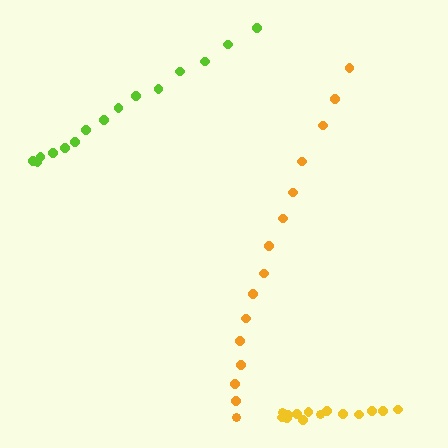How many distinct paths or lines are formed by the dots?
There are 3 distinct paths.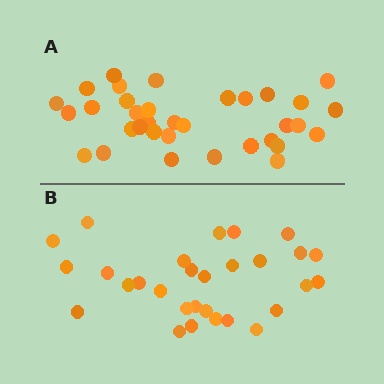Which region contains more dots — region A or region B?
Region A (the top region) has more dots.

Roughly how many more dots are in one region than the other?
Region A has about 5 more dots than region B.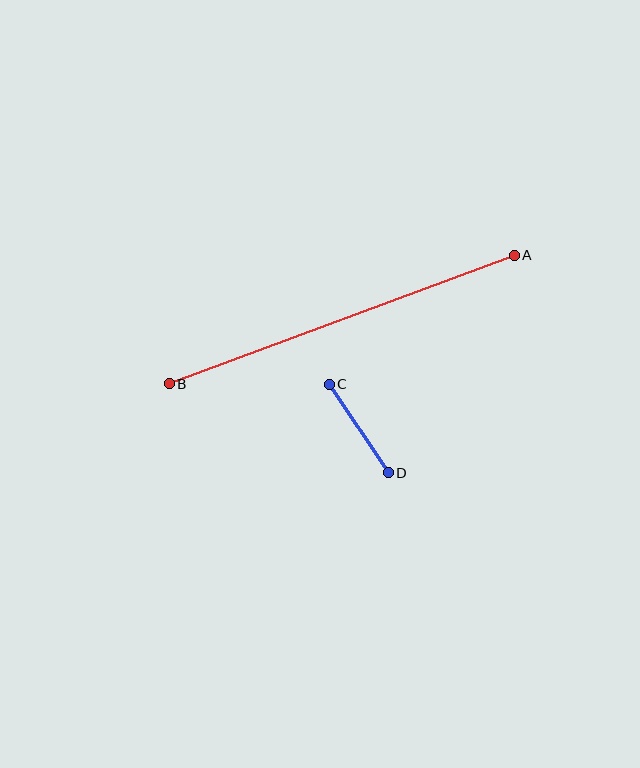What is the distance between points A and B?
The distance is approximately 368 pixels.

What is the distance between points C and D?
The distance is approximately 107 pixels.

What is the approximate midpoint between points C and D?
The midpoint is at approximately (359, 429) pixels.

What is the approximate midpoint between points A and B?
The midpoint is at approximately (342, 319) pixels.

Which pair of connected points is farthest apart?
Points A and B are farthest apart.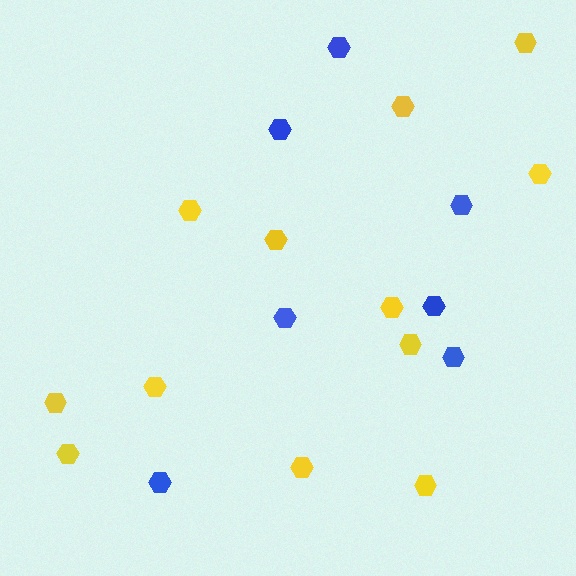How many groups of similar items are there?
There are 2 groups: one group of yellow hexagons (12) and one group of blue hexagons (7).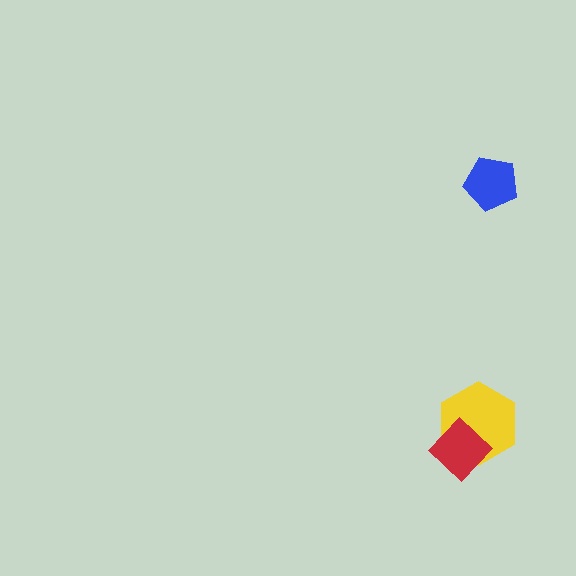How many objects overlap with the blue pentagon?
0 objects overlap with the blue pentagon.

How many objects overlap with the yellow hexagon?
1 object overlaps with the yellow hexagon.